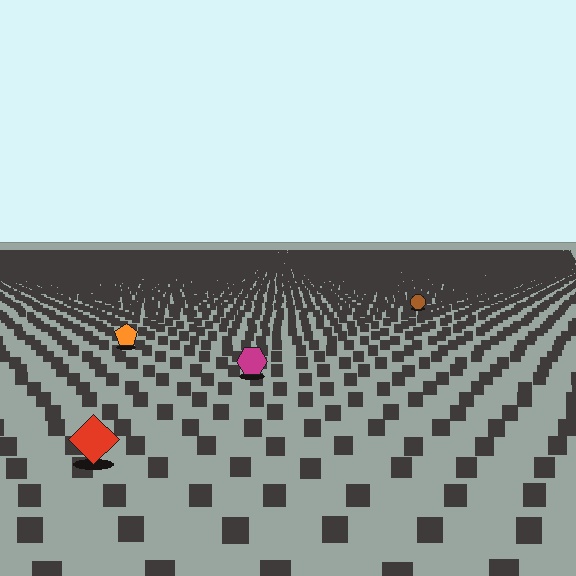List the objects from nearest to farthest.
From nearest to farthest: the red diamond, the magenta hexagon, the orange pentagon, the brown circle.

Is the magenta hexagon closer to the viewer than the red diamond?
No. The red diamond is closer — you can tell from the texture gradient: the ground texture is coarser near it.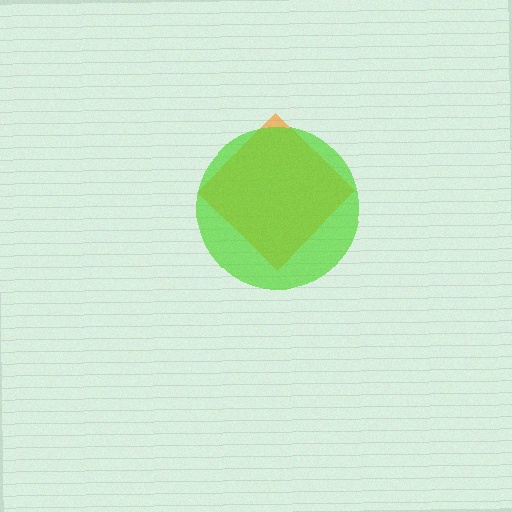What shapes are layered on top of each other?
The layered shapes are: an orange diamond, a lime circle.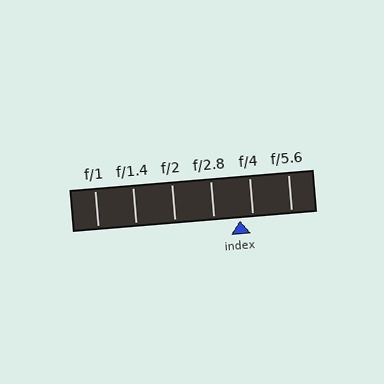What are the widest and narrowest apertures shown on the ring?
The widest aperture shown is f/1 and the narrowest is f/5.6.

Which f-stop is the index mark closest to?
The index mark is closest to f/4.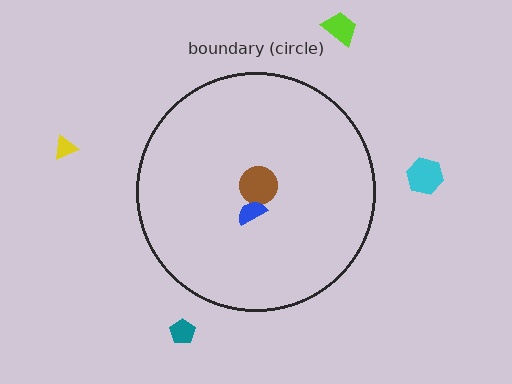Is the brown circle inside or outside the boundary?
Inside.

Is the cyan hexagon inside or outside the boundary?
Outside.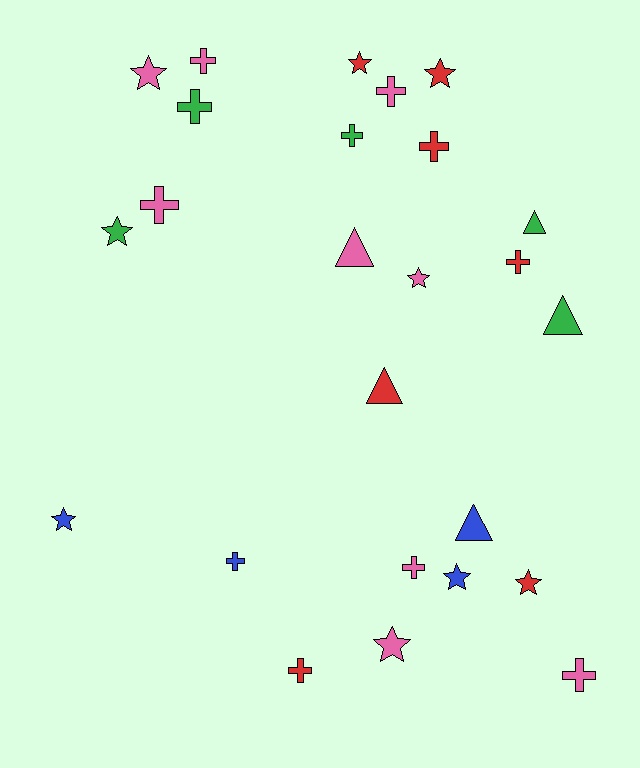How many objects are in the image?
There are 25 objects.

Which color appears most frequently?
Pink, with 9 objects.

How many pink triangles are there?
There is 1 pink triangle.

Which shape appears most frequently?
Cross, with 11 objects.